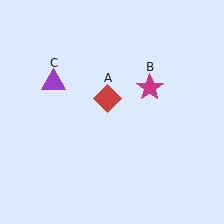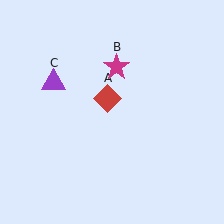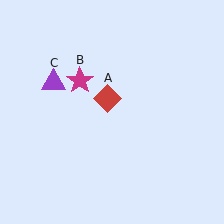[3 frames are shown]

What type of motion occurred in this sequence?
The magenta star (object B) rotated counterclockwise around the center of the scene.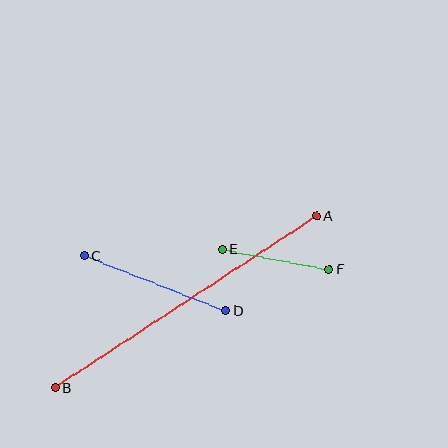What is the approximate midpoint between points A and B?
The midpoint is at approximately (186, 301) pixels.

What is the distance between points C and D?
The distance is approximately 152 pixels.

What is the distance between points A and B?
The distance is approximately 313 pixels.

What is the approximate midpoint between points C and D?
The midpoint is at approximately (155, 283) pixels.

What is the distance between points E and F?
The distance is approximately 109 pixels.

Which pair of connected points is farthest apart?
Points A and B are farthest apart.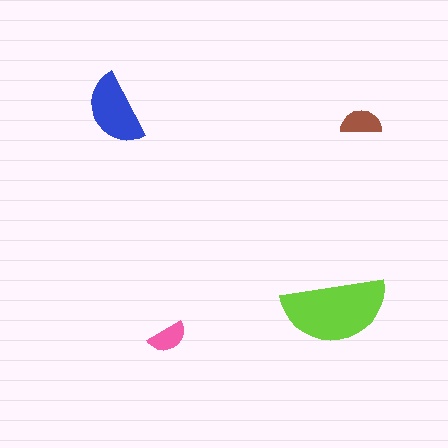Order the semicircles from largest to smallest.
the lime one, the blue one, the brown one, the pink one.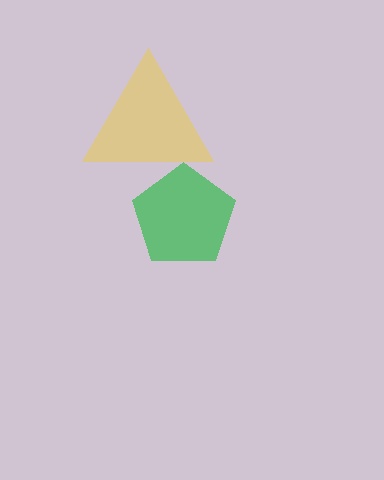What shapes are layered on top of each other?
The layered shapes are: a green pentagon, a yellow triangle.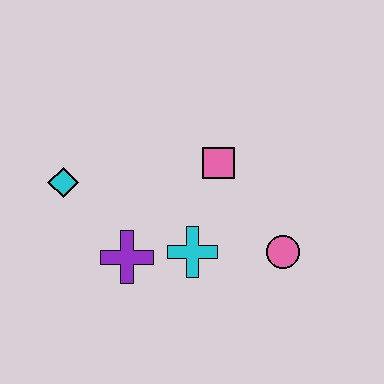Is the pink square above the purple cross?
Yes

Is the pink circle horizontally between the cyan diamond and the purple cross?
No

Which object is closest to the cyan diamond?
The purple cross is closest to the cyan diamond.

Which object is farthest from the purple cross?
The pink circle is farthest from the purple cross.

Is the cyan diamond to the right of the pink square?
No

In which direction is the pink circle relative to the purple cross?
The pink circle is to the right of the purple cross.